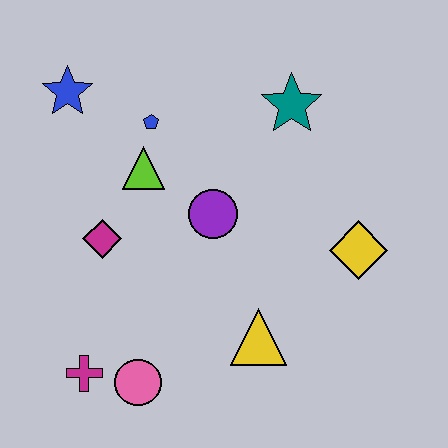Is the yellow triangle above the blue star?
No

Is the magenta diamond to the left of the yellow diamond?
Yes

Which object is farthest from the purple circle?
The magenta cross is farthest from the purple circle.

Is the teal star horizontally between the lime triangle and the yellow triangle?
No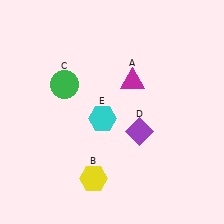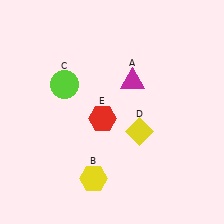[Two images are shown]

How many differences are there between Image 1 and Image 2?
There are 3 differences between the two images.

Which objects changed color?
C changed from green to lime. D changed from purple to yellow. E changed from cyan to red.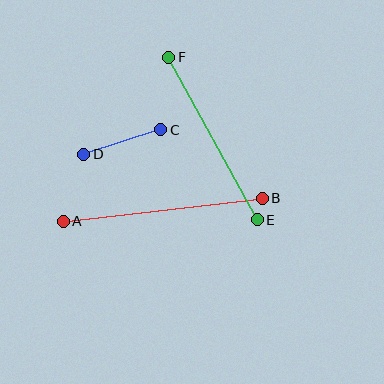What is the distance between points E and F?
The distance is approximately 185 pixels.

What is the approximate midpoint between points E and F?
The midpoint is at approximately (213, 139) pixels.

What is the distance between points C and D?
The distance is approximately 81 pixels.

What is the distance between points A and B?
The distance is approximately 200 pixels.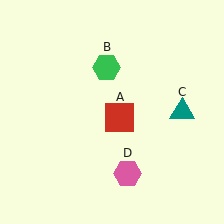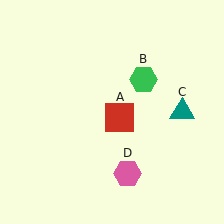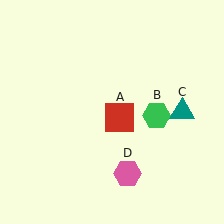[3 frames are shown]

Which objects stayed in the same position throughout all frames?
Red square (object A) and teal triangle (object C) and pink hexagon (object D) remained stationary.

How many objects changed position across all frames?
1 object changed position: green hexagon (object B).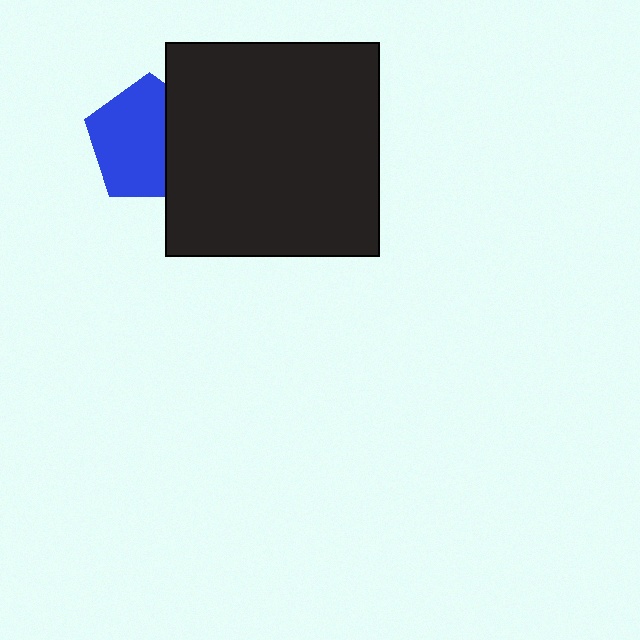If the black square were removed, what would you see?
You would see the complete blue pentagon.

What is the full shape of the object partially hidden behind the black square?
The partially hidden object is a blue pentagon.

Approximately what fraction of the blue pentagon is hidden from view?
Roughly 33% of the blue pentagon is hidden behind the black square.